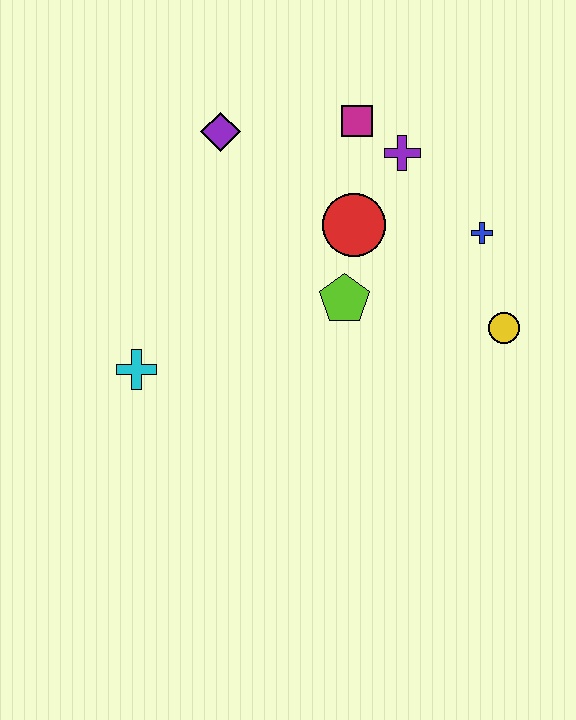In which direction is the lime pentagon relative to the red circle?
The lime pentagon is below the red circle.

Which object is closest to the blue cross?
The yellow circle is closest to the blue cross.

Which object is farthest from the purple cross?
The cyan cross is farthest from the purple cross.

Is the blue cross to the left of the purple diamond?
No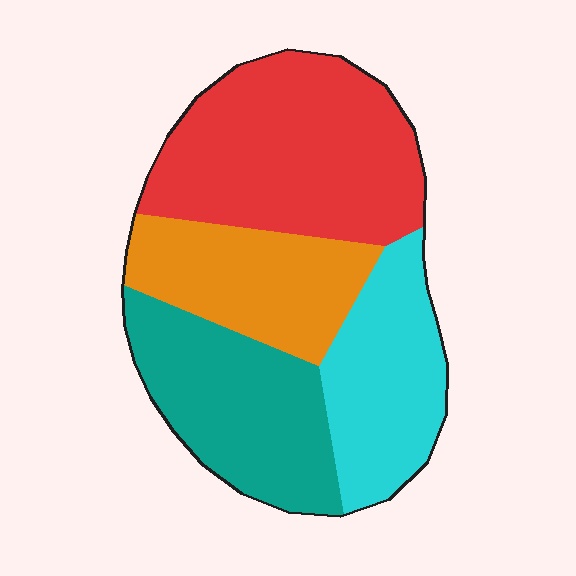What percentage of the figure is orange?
Orange covers roughly 20% of the figure.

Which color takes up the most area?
Red, at roughly 35%.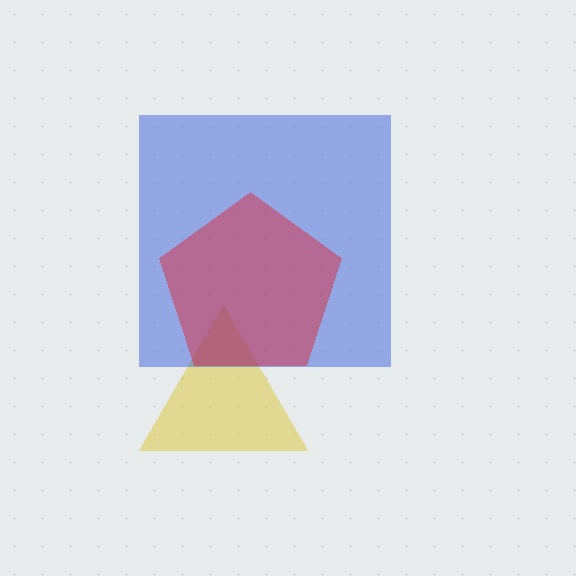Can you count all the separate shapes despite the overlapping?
Yes, there are 3 separate shapes.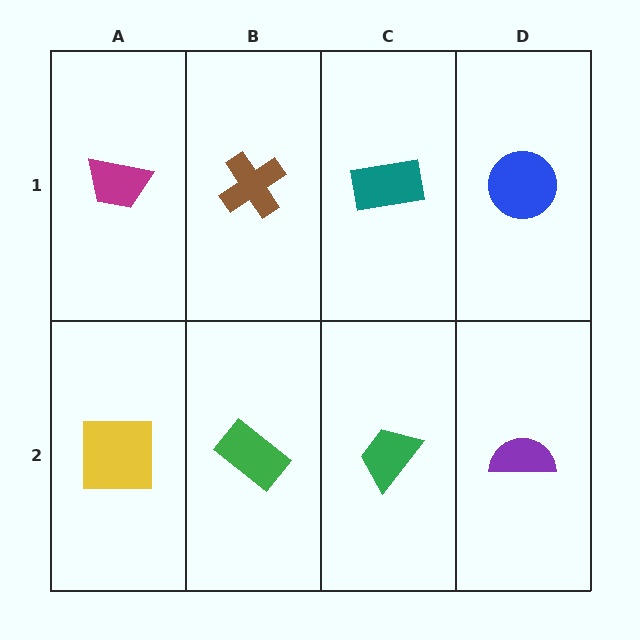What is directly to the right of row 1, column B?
A teal rectangle.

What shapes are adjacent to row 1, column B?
A green rectangle (row 2, column B), a magenta trapezoid (row 1, column A), a teal rectangle (row 1, column C).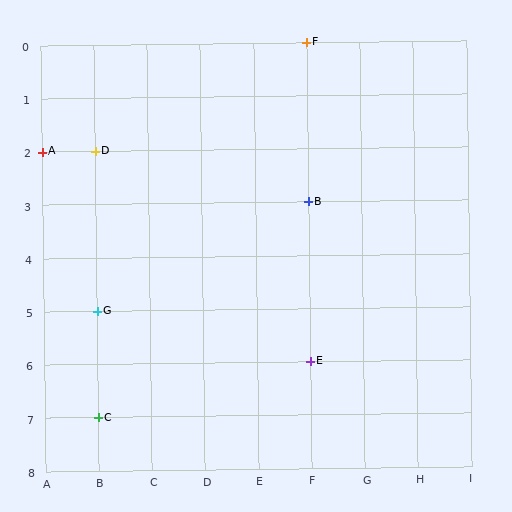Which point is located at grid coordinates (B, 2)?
Point D is at (B, 2).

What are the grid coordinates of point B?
Point B is at grid coordinates (F, 3).